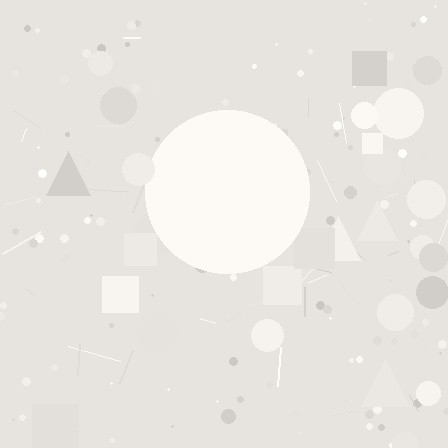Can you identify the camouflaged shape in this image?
The camouflaged shape is a circle.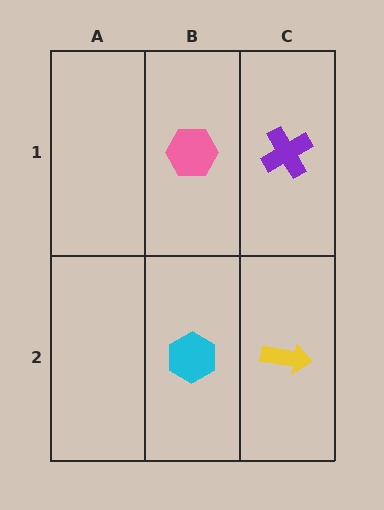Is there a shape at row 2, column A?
No, that cell is empty.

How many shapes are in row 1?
2 shapes.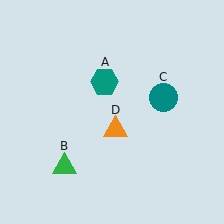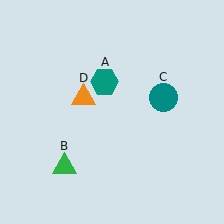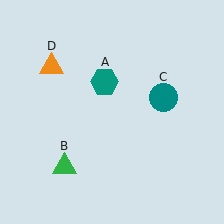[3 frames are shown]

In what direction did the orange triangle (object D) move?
The orange triangle (object D) moved up and to the left.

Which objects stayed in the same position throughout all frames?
Teal hexagon (object A) and green triangle (object B) and teal circle (object C) remained stationary.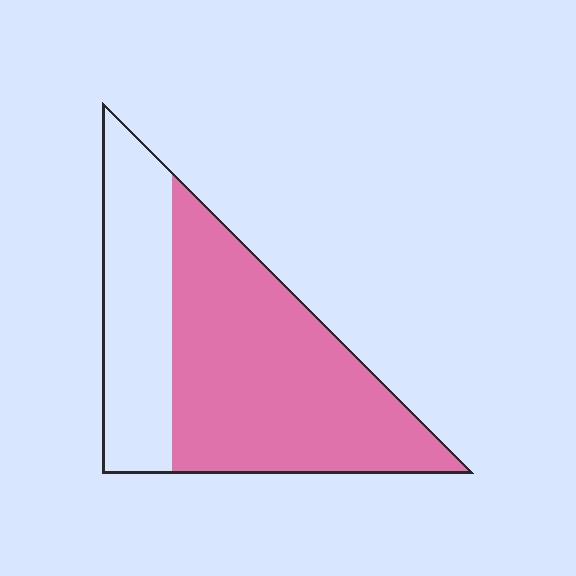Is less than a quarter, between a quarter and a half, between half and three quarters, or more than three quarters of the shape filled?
Between half and three quarters.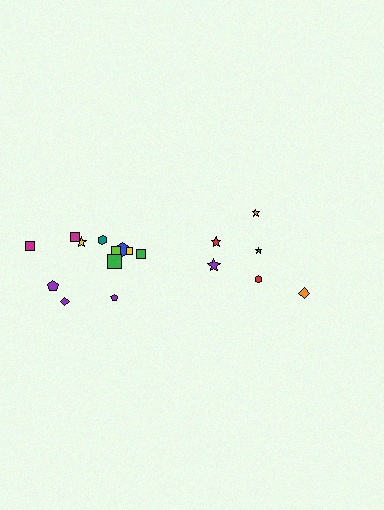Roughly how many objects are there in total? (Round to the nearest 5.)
Roughly 20 objects in total.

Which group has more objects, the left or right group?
The left group.